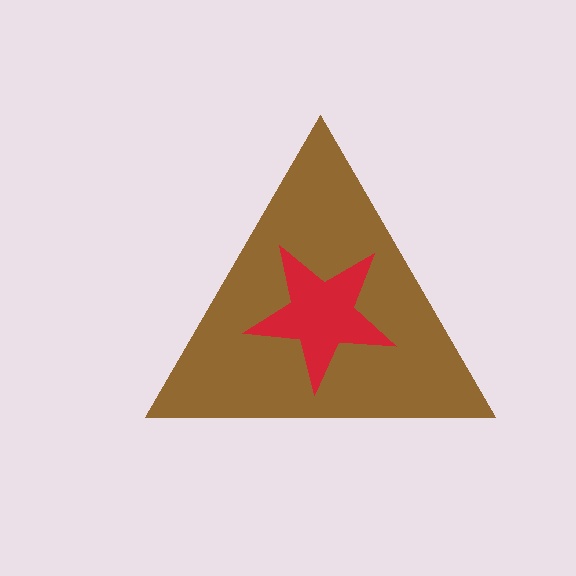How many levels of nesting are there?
2.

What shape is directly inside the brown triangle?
The red star.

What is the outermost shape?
The brown triangle.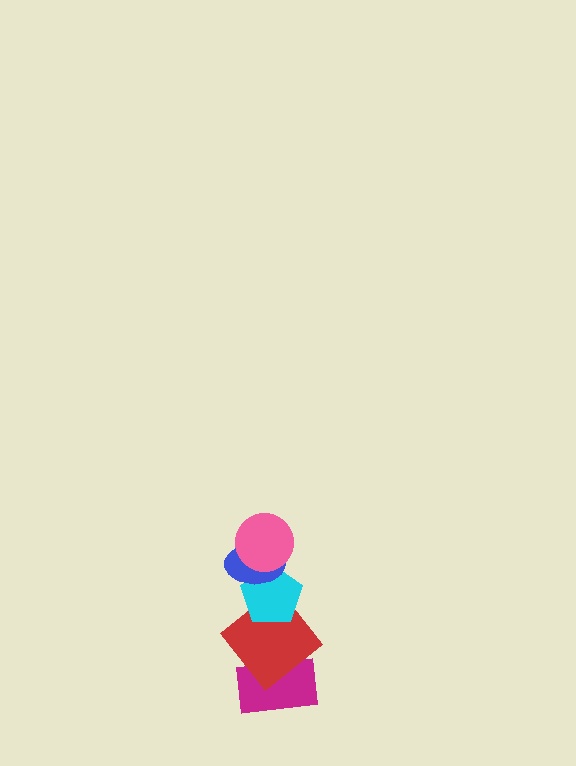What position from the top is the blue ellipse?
The blue ellipse is 2nd from the top.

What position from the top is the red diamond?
The red diamond is 4th from the top.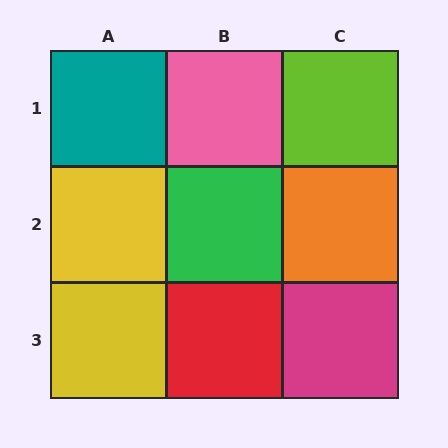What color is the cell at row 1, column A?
Teal.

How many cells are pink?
1 cell is pink.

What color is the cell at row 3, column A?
Yellow.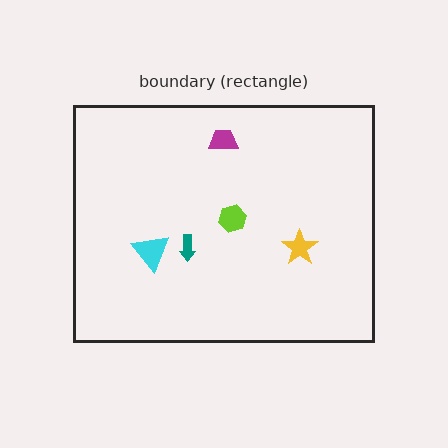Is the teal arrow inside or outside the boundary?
Inside.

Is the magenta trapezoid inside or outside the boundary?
Inside.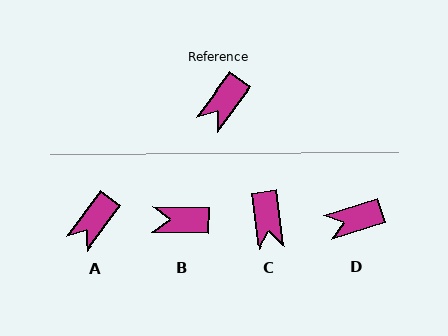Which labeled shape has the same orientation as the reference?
A.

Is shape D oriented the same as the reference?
No, it is off by about 36 degrees.